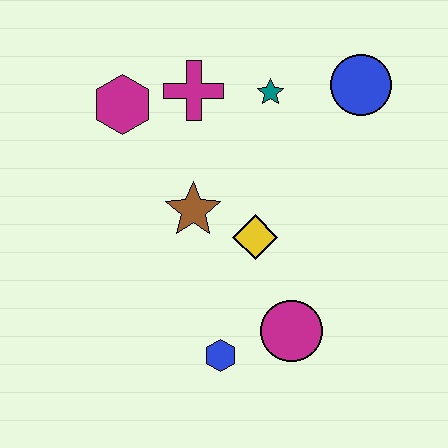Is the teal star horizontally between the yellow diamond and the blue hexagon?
No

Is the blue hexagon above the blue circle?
No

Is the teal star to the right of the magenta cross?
Yes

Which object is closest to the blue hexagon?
The magenta circle is closest to the blue hexagon.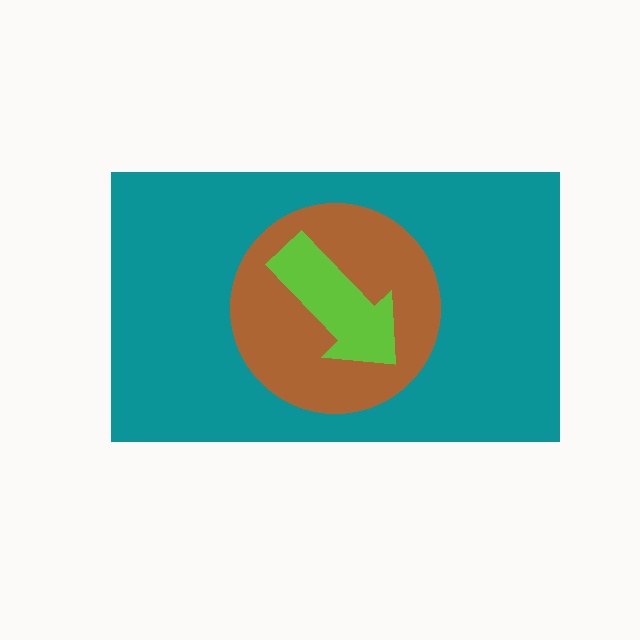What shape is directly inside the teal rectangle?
The brown circle.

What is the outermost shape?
The teal rectangle.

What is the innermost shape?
The lime arrow.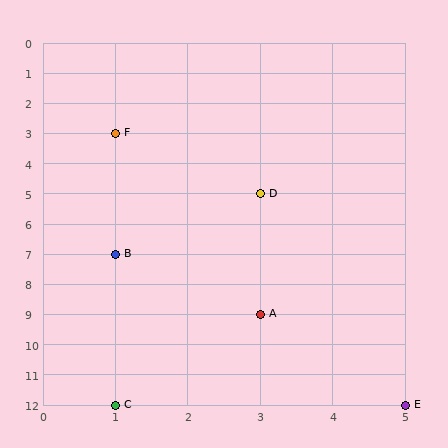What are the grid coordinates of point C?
Point C is at grid coordinates (1, 12).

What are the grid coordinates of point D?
Point D is at grid coordinates (3, 5).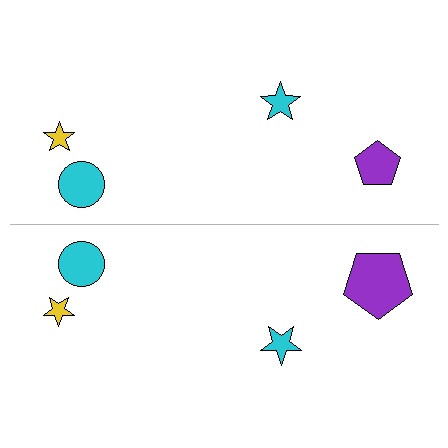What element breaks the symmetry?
The purple pentagon on the bottom side has a different size than its mirror counterpart.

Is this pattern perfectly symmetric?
No, the pattern is not perfectly symmetric. The purple pentagon on the bottom side has a different size than its mirror counterpart.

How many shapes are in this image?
There are 8 shapes in this image.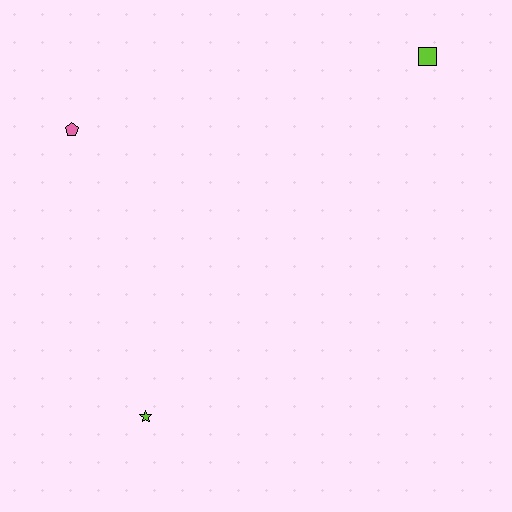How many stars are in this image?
There is 1 star.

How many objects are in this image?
There are 3 objects.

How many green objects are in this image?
There are no green objects.